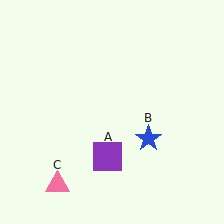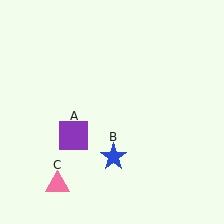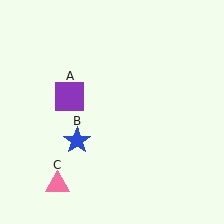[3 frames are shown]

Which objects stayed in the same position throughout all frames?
Pink triangle (object C) remained stationary.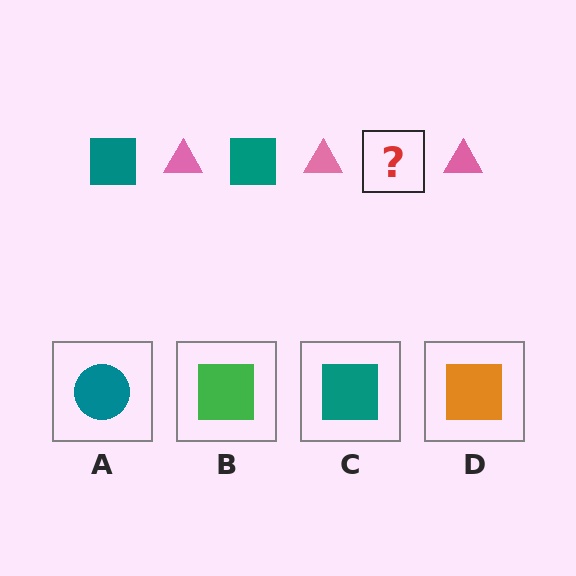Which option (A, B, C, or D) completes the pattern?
C.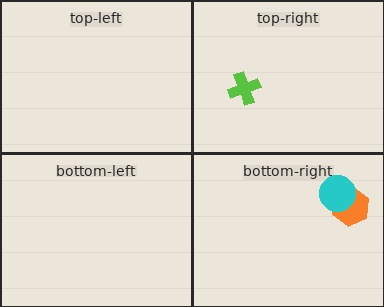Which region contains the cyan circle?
The bottom-right region.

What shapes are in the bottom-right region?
The orange hexagon, the cyan circle.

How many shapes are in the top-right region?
1.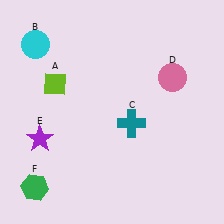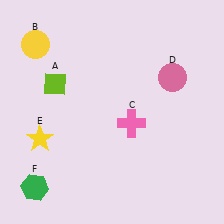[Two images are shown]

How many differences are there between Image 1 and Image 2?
There are 3 differences between the two images.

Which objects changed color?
B changed from cyan to yellow. C changed from teal to pink. E changed from purple to yellow.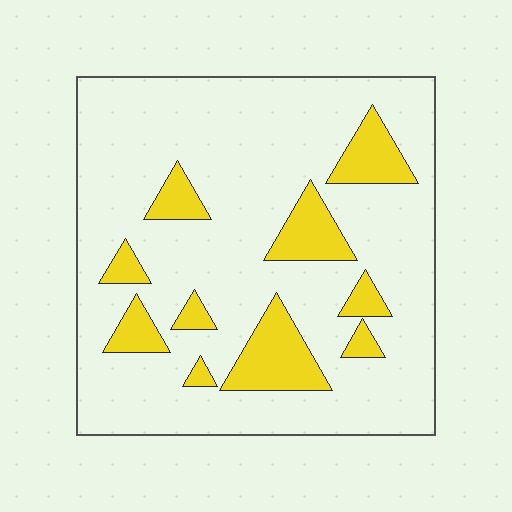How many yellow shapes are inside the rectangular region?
10.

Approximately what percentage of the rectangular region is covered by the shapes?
Approximately 20%.